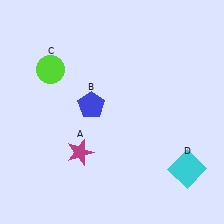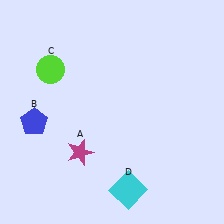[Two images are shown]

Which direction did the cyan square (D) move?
The cyan square (D) moved left.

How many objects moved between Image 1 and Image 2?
2 objects moved between the two images.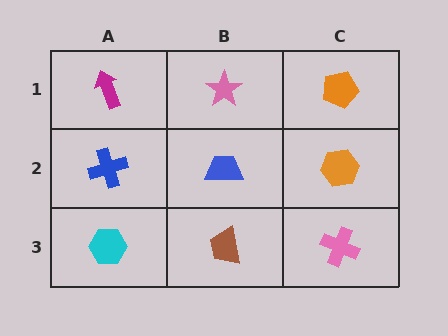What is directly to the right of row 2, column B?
An orange hexagon.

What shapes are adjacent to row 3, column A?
A blue cross (row 2, column A), a brown trapezoid (row 3, column B).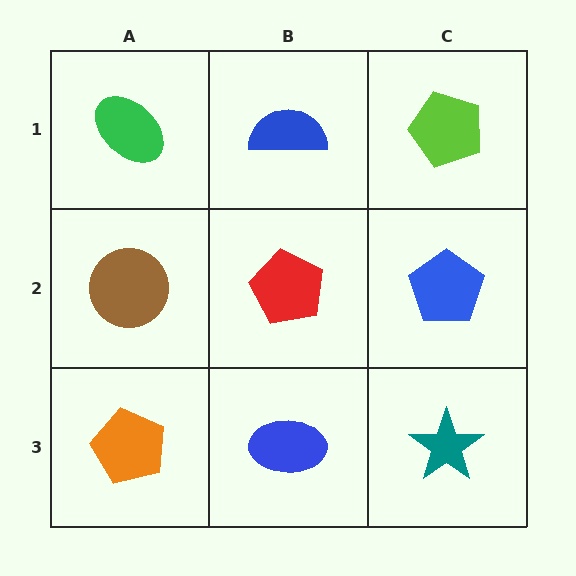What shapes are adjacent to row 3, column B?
A red pentagon (row 2, column B), an orange pentagon (row 3, column A), a teal star (row 3, column C).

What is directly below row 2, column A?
An orange pentagon.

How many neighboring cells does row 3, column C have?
2.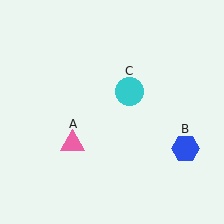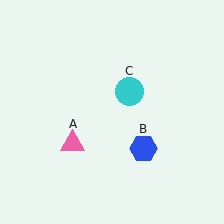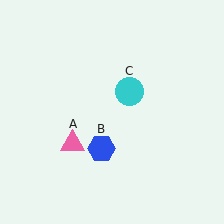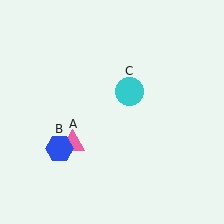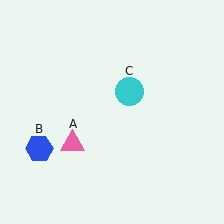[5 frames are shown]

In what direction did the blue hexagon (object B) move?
The blue hexagon (object B) moved left.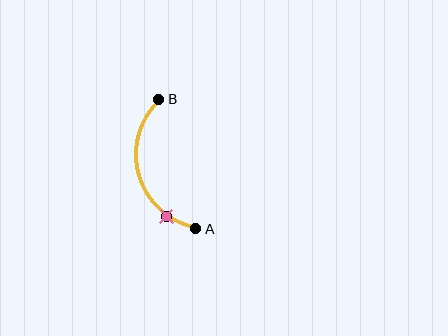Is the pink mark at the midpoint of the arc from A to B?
No. The pink mark lies on the arc but is closer to endpoint A. The arc midpoint would be at the point on the curve equidistant along the arc from both A and B.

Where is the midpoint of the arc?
The arc midpoint is the point on the curve farthest from the straight line joining A and B. It sits to the left of that line.